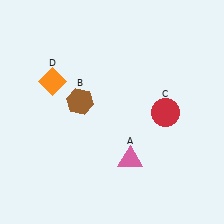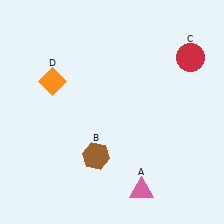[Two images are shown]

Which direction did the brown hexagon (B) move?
The brown hexagon (B) moved down.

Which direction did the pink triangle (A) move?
The pink triangle (A) moved down.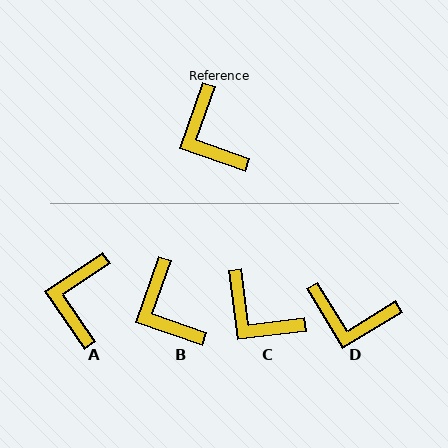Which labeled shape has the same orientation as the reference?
B.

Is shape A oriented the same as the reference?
No, it is off by about 37 degrees.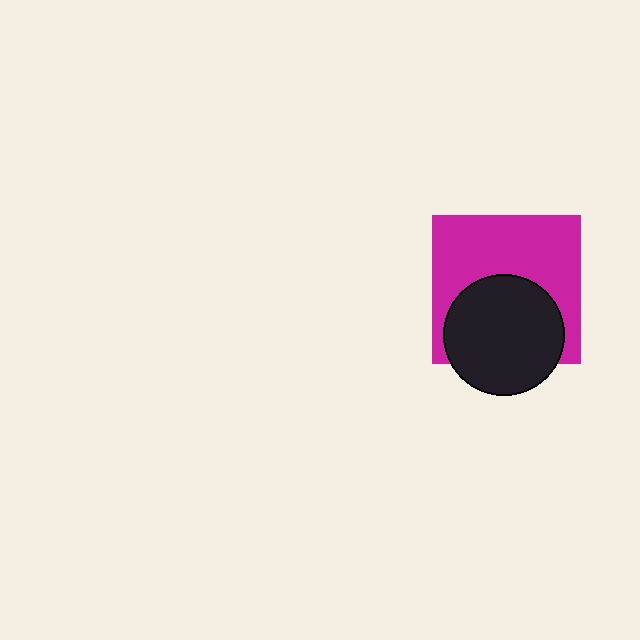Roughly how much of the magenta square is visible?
About half of it is visible (roughly 59%).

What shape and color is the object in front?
The object in front is a black circle.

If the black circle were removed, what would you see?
You would see the complete magenta square.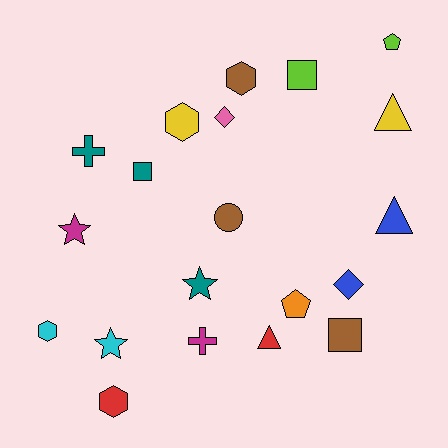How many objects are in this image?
There are 20 objects.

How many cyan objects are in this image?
There are 2 cyan objects.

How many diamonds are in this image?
There are 2 diamonds.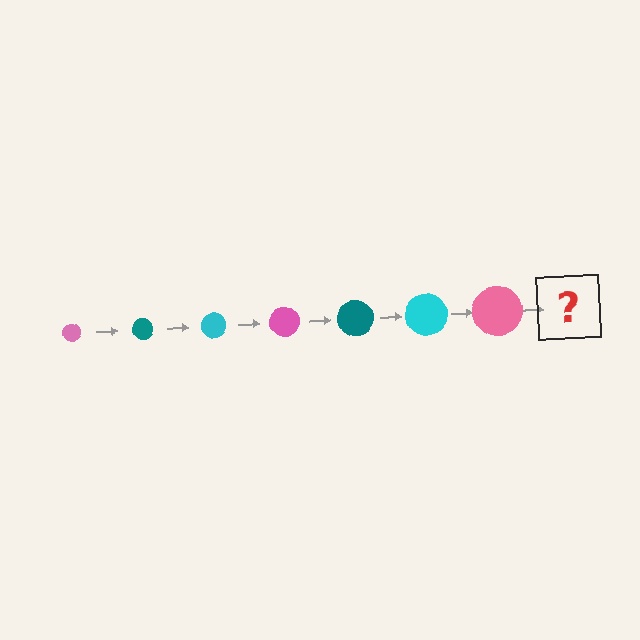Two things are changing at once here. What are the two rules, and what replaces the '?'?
The two rules are that the circle grows larger each step and the color cycles through pink, teal, and cyan. The '?' should be a teal circle, larger than the previous one.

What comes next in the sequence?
The next element should be a teal circle, larger than the previous one.